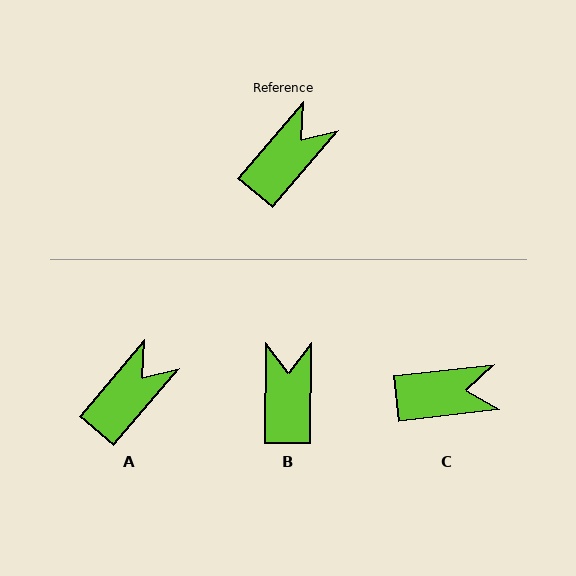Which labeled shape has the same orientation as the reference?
A.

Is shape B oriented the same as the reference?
No, it is off by about 40 degrees.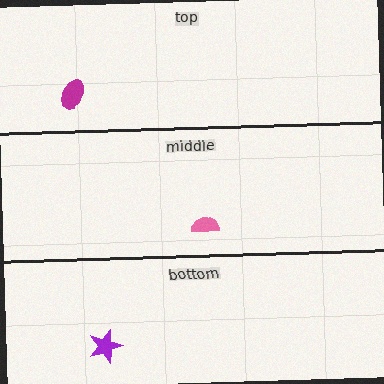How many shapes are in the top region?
1.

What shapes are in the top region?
The magenta ellipse.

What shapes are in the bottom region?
The purple star.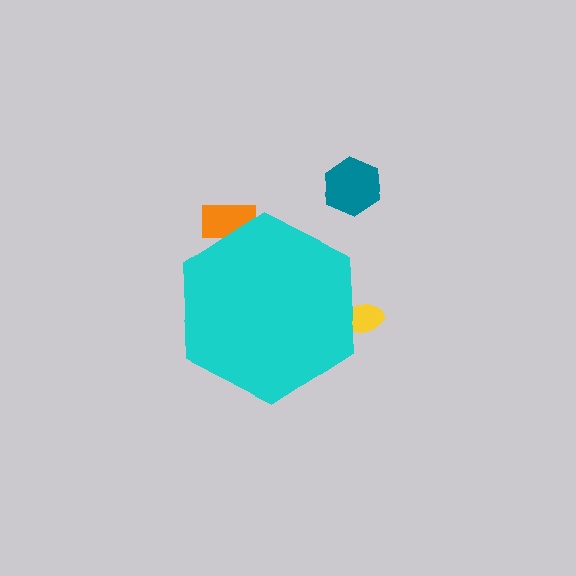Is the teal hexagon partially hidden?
No, the teal hexagon is fully visible.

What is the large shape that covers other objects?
A cyan hexagon.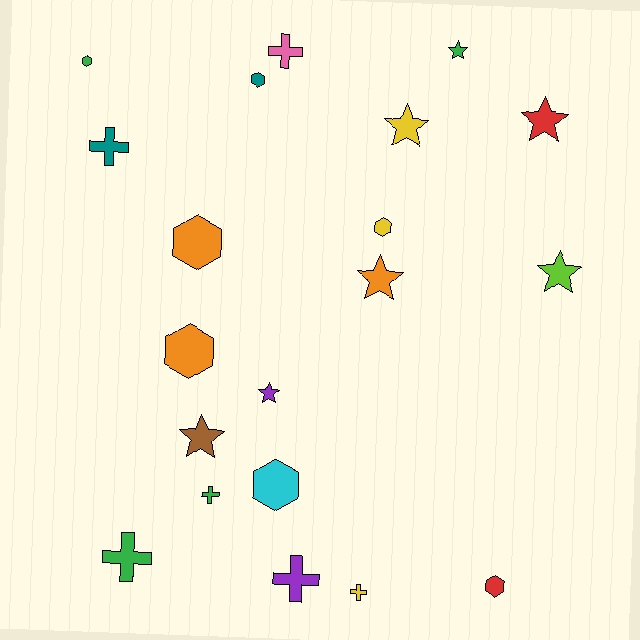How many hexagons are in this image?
There are 7 hexagons.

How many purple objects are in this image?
There are 2 purple objects.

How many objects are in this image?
There are 20 objects.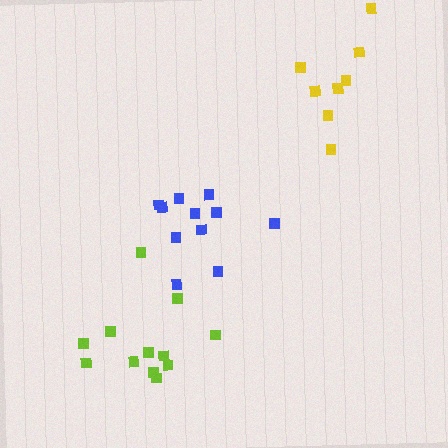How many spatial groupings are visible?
There are 3 spatial groupings.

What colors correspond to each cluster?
The clusters are colored: blue, lime, yellow.